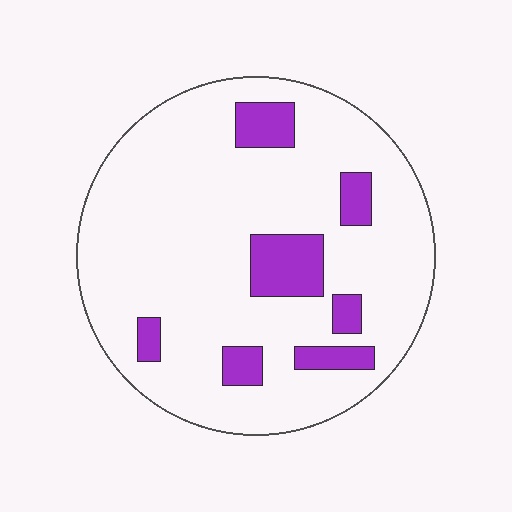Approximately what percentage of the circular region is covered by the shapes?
Approximately 15%.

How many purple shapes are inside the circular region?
7.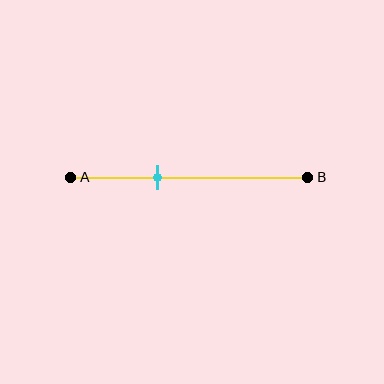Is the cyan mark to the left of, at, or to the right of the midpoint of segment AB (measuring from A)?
The cyan mark is to the left of the midpoint of segment AB.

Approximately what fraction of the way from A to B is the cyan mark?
The cyan mark is approximately 35% of the way from A to B.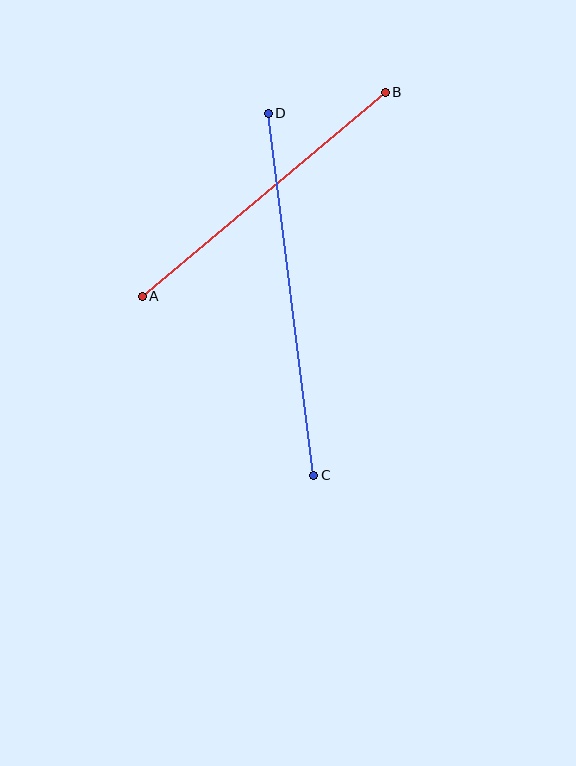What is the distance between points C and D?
The distance is approximately 365 pixels.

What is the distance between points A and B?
The distance is approximately 317 pixels.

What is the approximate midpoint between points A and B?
The midpoint is at approximately (264, 194) pixels.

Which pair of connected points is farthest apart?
Points C and D are farthest apart.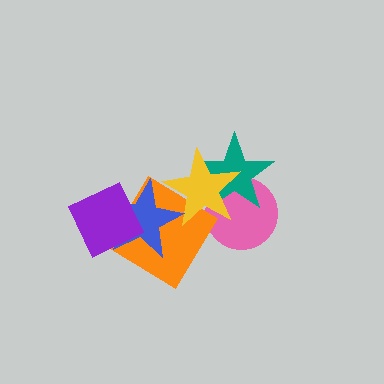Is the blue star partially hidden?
Yes, it is partially covered by another shape.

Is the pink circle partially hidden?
Yes, it is partially covered by another shape.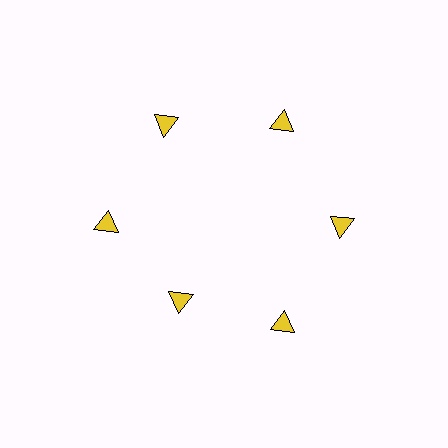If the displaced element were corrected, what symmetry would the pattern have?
It would have 6-fold rotational symmetry — the pattern would map onto itself every 60 degrees.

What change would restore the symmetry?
The symmetry would be restored by moving it outward, back onto the ring so that all 6 triangles sit at equal angles and equal distance from the center.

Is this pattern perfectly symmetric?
No. The 6 yellow triangles are arranged in a ring, but one element near the 7 o'clock position is pulled inward toward the center, breaking the 6-fold rotational symmetry.